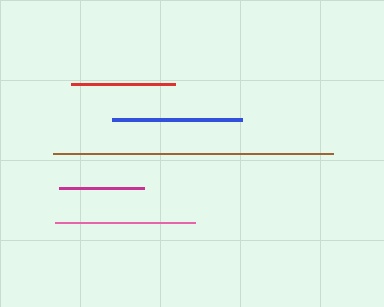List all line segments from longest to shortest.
From longest to shortest: brown, pink, blue, red, magenta.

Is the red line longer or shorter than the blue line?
The blue line is longer than the red line.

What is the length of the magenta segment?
The magenta segment is approximately 85 pixels long.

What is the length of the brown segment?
The brown segment is approximately 279 pixels long.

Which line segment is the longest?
The brown line is the longest at approximately 279 pixels.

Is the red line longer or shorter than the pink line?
The pink line is longer than the red line.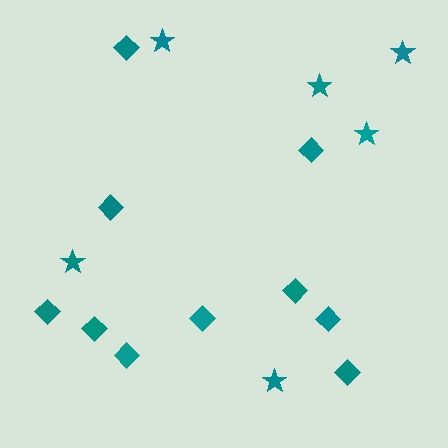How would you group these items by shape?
There are 2 groups: one group of diamonds (10) and one group of stars (6).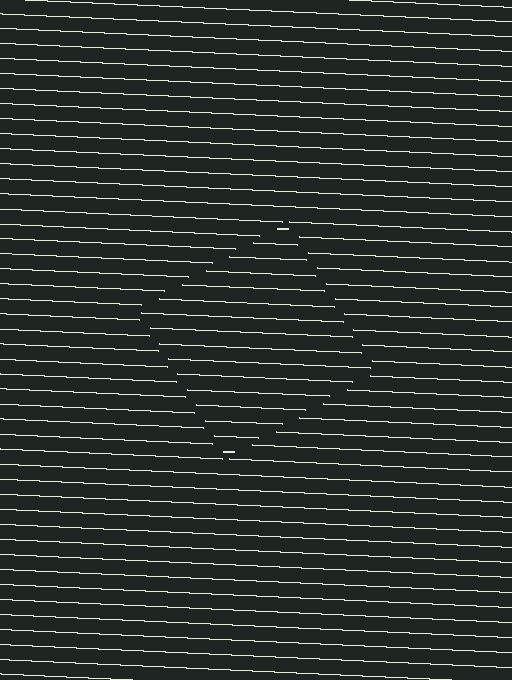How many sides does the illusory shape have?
4 sides — the line-ends trace a square.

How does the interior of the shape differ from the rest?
The interior of the shape contains the same grating, shifted by half a period — the contour is defined by the phase discontinuity where line-ends from the inner and outer gratings abut.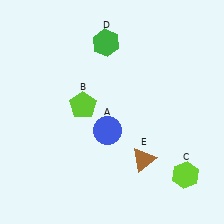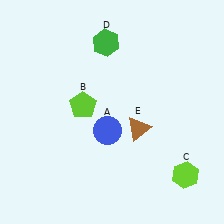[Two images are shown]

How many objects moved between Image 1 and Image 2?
1 object moved between the two images.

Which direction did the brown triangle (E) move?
The brown triangle (E) moved up.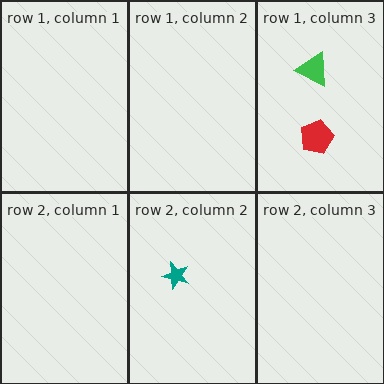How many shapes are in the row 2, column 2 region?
1.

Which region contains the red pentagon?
The row 1, column 3 region.